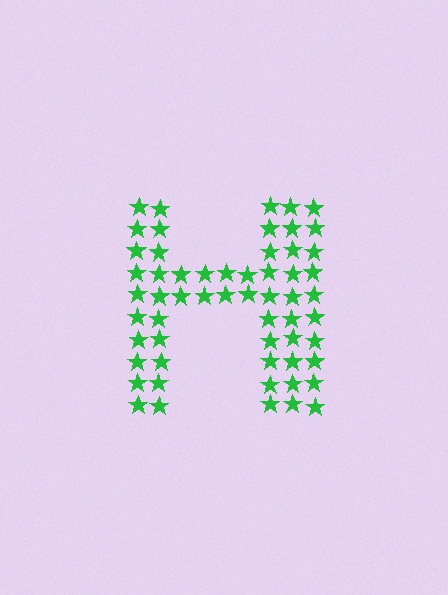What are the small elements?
The small elements are stars.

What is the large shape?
The large shape is the letter H.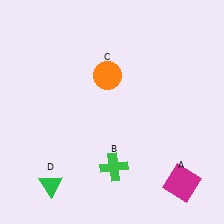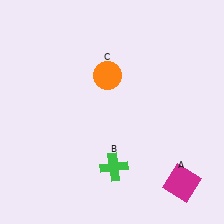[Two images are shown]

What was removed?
The green triangle (D) was removed in Image 2.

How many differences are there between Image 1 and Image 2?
There is 1 difference between the two images.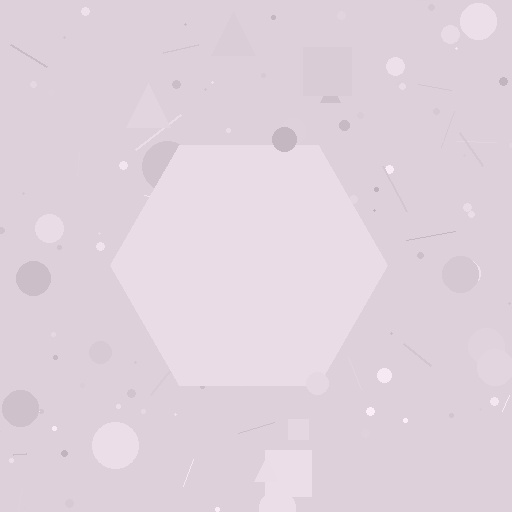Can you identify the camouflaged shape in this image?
The camouflaged shape is a hexagon.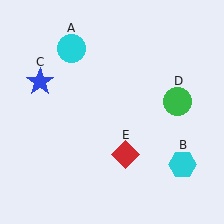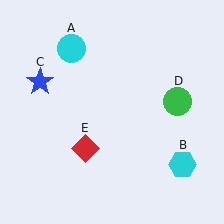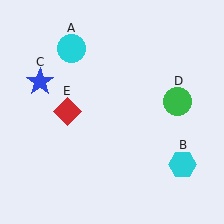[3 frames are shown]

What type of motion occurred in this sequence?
The red diamond (object E) rotated clockwise around the center of the scene.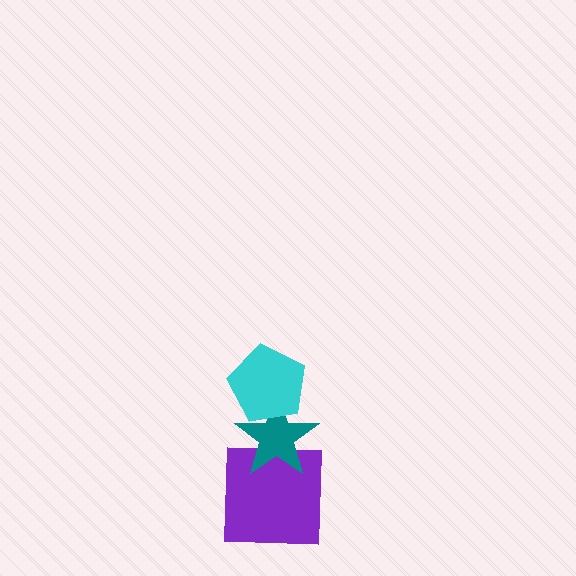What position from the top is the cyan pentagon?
The cyan pentagon is 1st from the top.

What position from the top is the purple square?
The purple square is 3rd from the top.